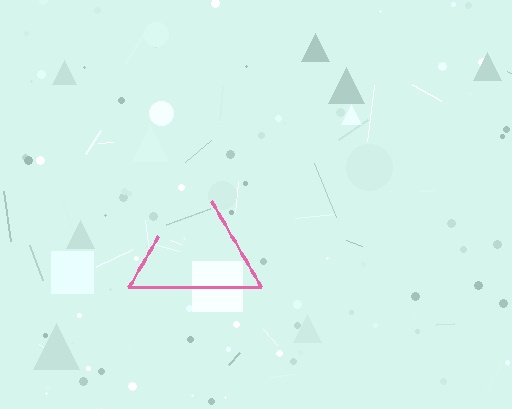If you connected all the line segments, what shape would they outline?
They would outline a triangle.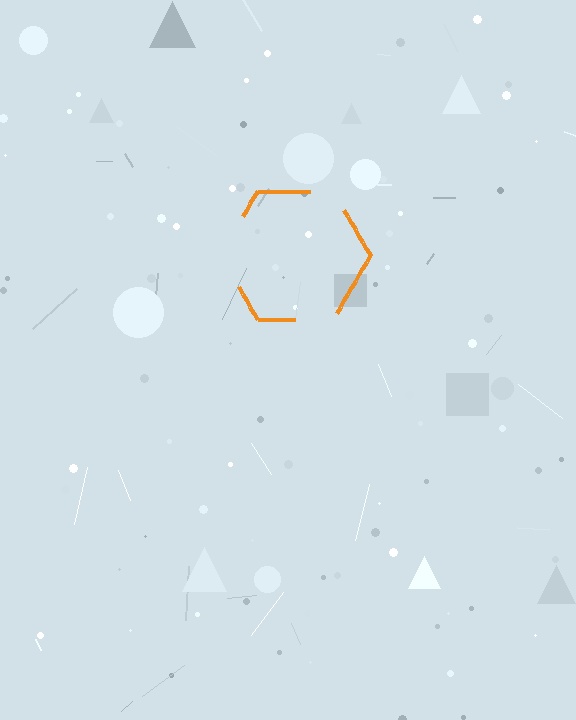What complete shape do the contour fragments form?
The contour fragments form a hexagon.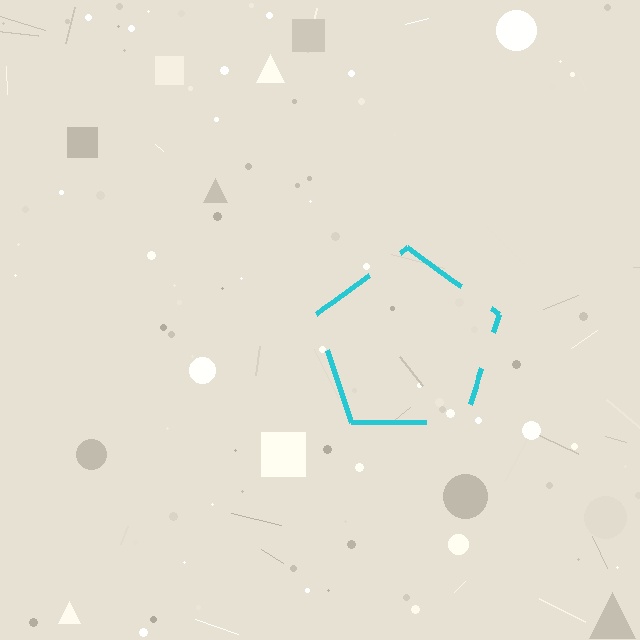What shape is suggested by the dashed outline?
The dashed outline suggests a pentagon.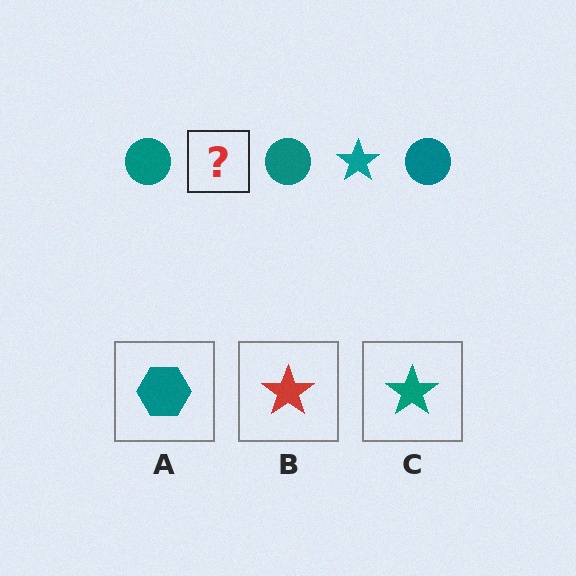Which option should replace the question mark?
Option C.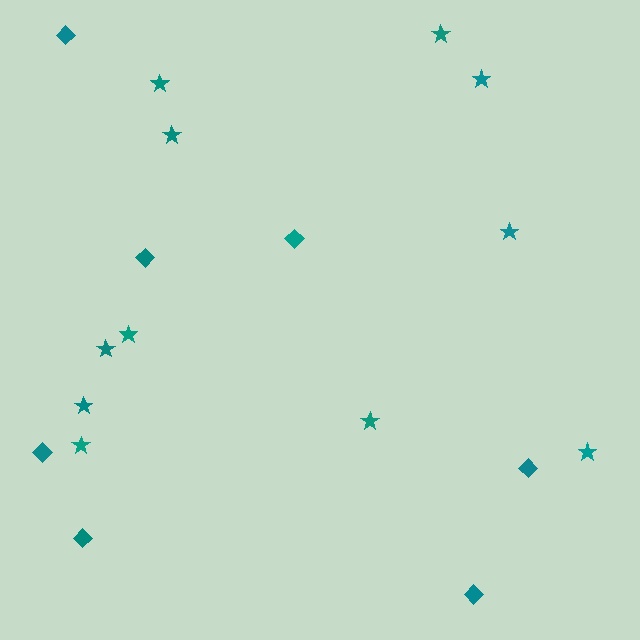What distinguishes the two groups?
There are 2 groups: one group of stars (11) and one group of diamonds (7).